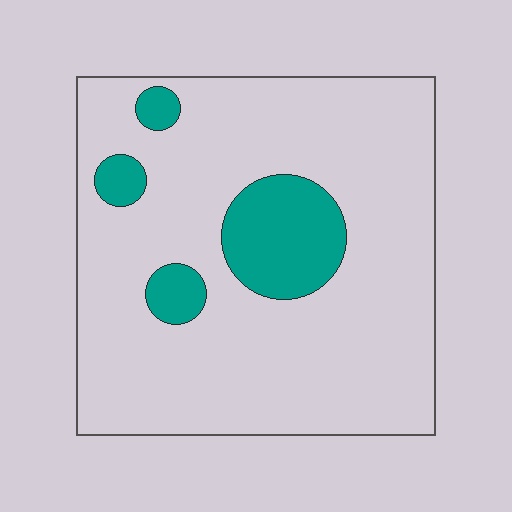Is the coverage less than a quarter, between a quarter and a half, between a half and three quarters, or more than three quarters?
Less than a quarter.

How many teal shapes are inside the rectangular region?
4.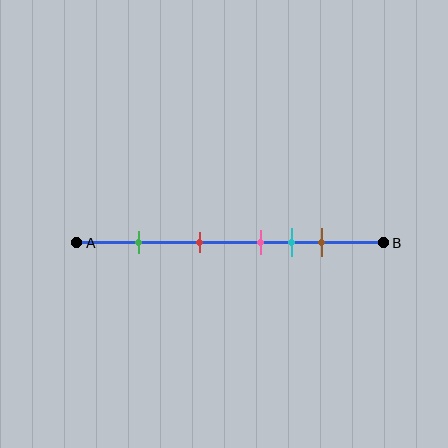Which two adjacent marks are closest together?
The pink and cyan marks are the closest adjacent pair.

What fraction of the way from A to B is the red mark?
The red mark is approximately 40% (0.4) of the way from A to B.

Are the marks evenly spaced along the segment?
No, the marks are not evenly spaced.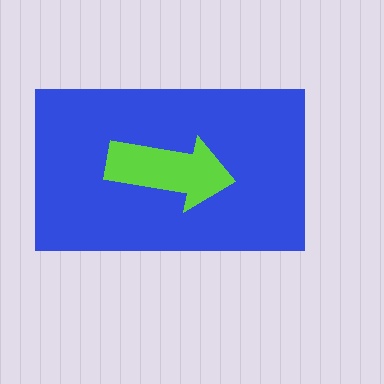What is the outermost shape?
The blue rectangle.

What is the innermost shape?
The lime arrow.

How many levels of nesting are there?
2.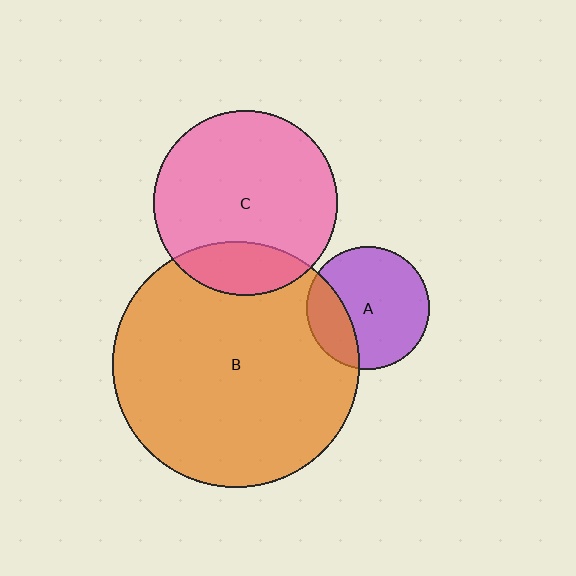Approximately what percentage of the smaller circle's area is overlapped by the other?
Approximately 20%.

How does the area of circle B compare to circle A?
Approximately 4.0 times.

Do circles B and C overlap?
Yes.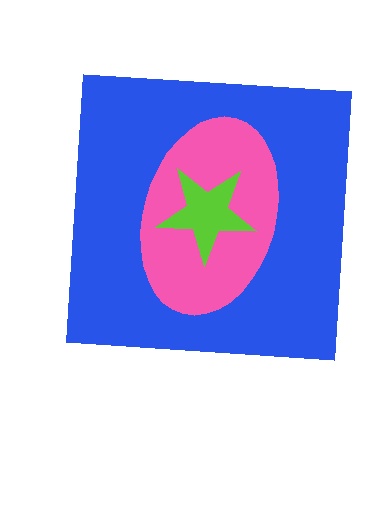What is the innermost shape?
The lime star.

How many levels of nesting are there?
3.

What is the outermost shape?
The blue square.